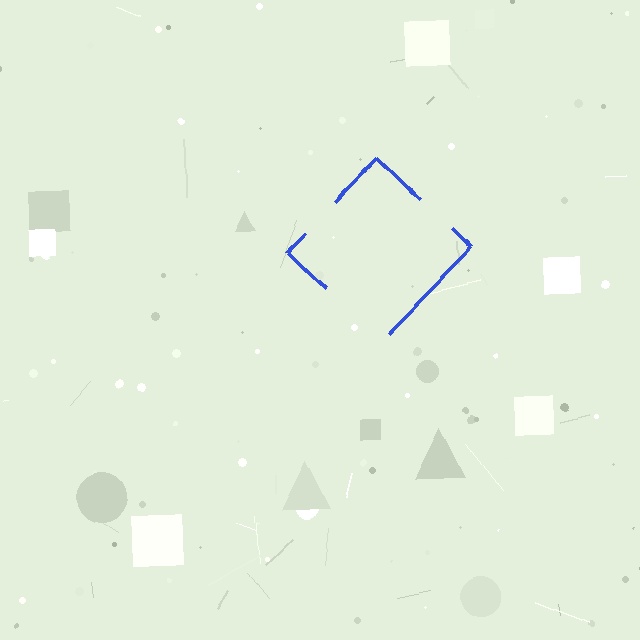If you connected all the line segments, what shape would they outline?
They would outline a diamond.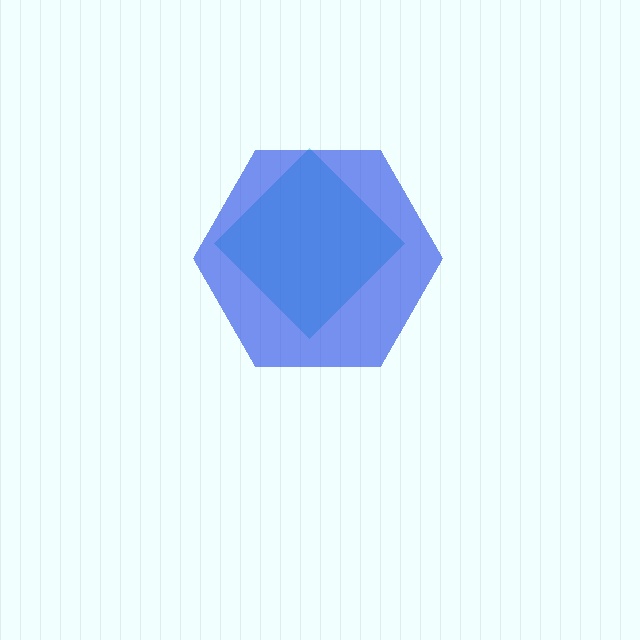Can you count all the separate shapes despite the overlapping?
Yes, there are 2 separate shapes.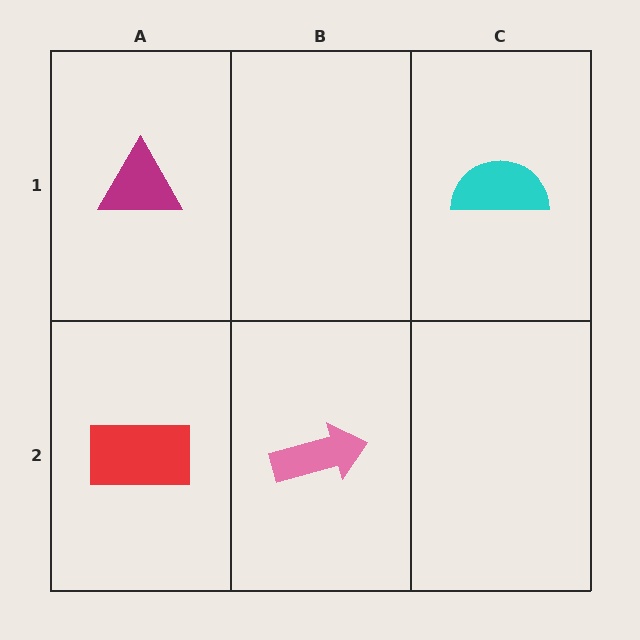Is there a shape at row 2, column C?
No, that cell is empty.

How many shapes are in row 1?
2 shapes.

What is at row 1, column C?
A cyan semicircle.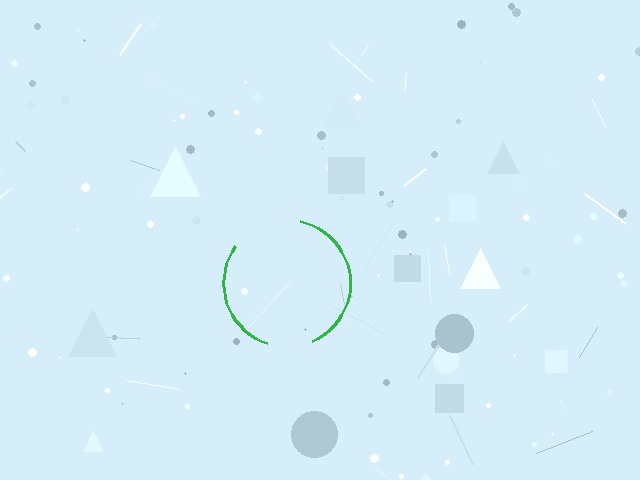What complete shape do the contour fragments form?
The contour fragments form a circle.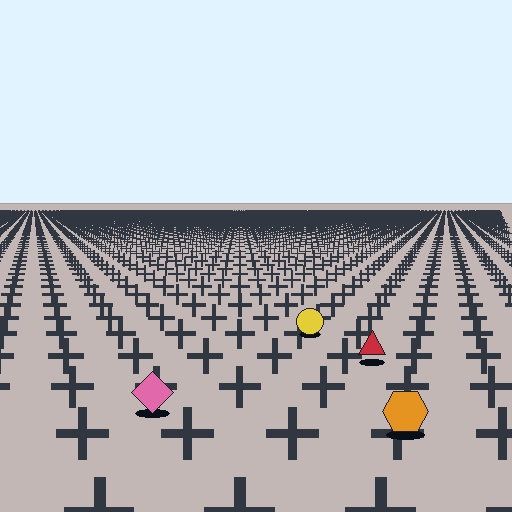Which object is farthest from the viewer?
The yellow circle is farthest from the viewer. It appears smaller and the ground texture around it is denser.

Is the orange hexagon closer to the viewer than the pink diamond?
Yes. The orange hexagon is closer — you can tell from the texture gradient: the ground texture is coarser near it.